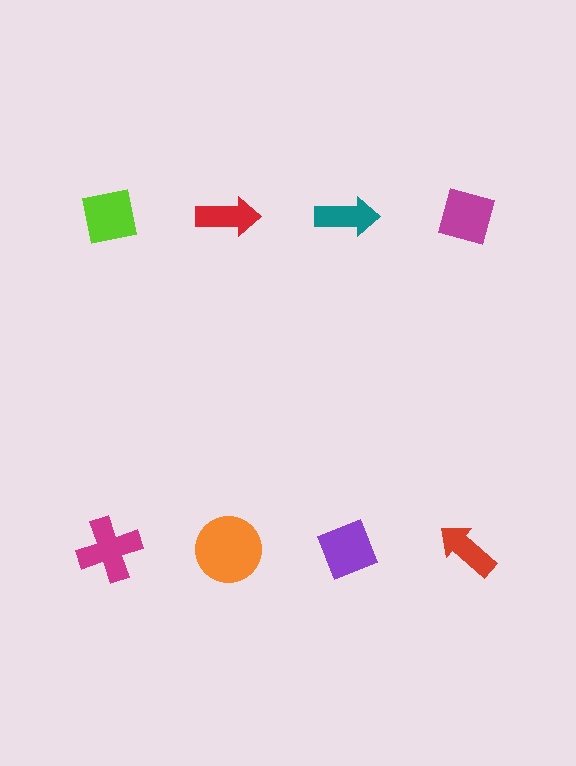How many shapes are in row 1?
4 shapes.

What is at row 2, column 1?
A magenta cross.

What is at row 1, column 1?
A lime square.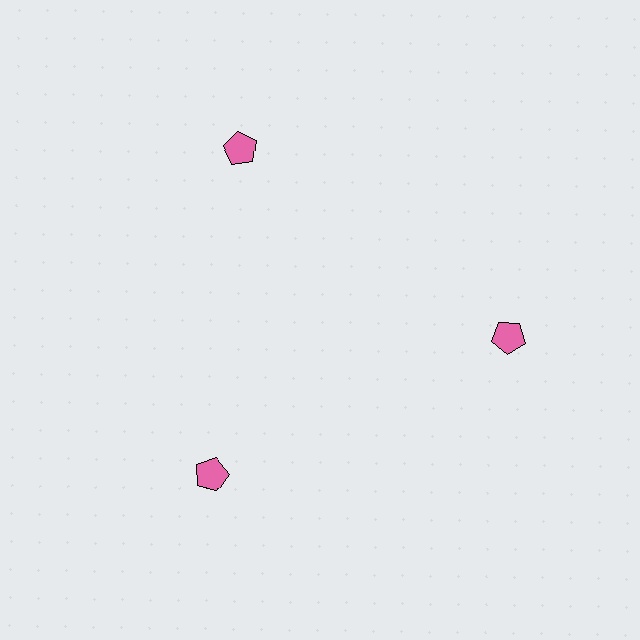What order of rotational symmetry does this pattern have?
This pattern has 3-fold rotational symmetry.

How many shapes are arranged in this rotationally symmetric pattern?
There are 3 shapes, arranged in 3 groups of 1.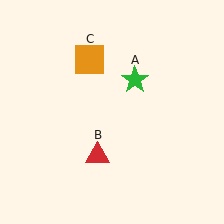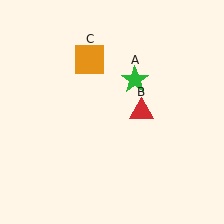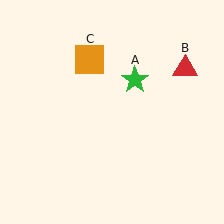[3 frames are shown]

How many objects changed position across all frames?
1 object changed position: red triangle (object B).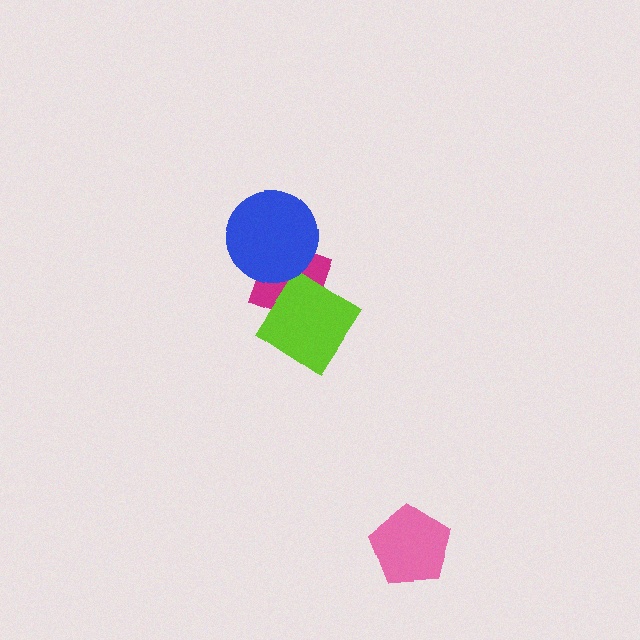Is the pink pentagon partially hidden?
No, no other shape covers it.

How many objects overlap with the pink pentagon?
0 objects overlap with the pink pentagon.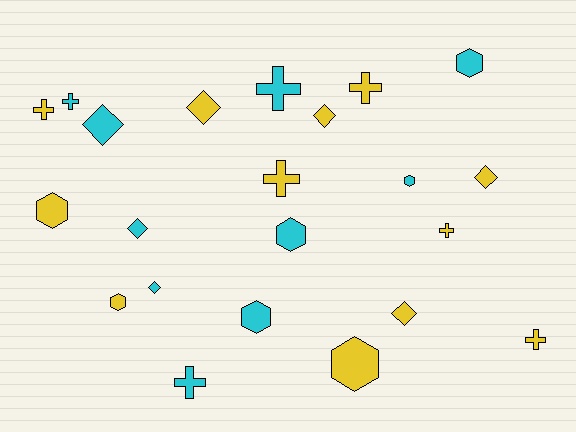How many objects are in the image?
There are 22 objects.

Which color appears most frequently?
Yellow, with 12 objects.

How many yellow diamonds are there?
There are 4 yellow diamonds.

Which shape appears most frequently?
Cross, with 8 objects.